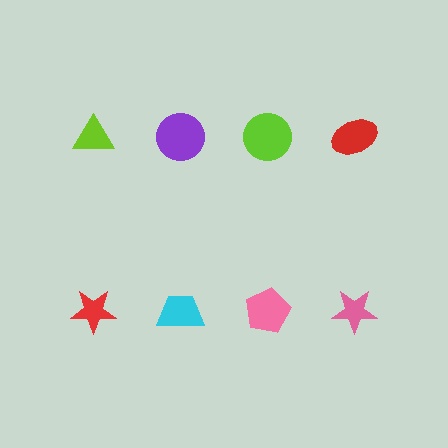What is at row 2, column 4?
A pink star.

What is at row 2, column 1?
A red star.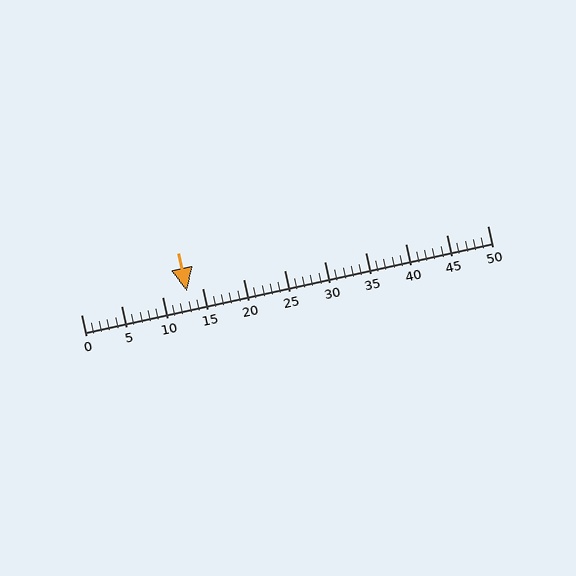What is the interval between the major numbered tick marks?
The major tick marks are spaced 5 units apart.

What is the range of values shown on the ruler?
The ruler shows values from 0 to 50.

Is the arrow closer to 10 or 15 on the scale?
The arrow is closer to 15.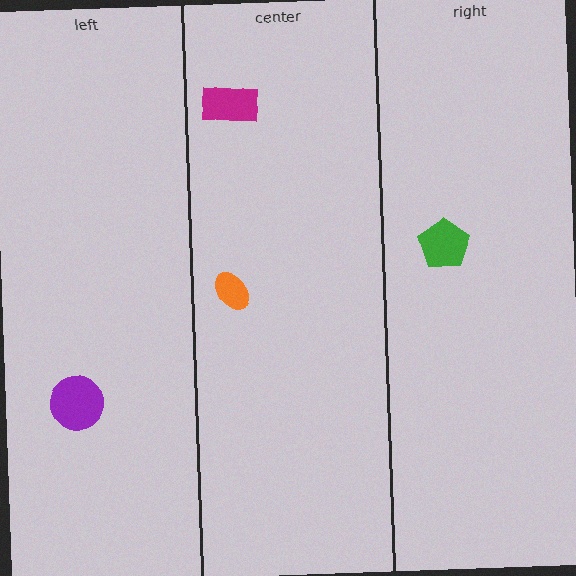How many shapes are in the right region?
1.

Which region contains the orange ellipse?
The center region.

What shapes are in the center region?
The orange ellipse, the magenta rectangle.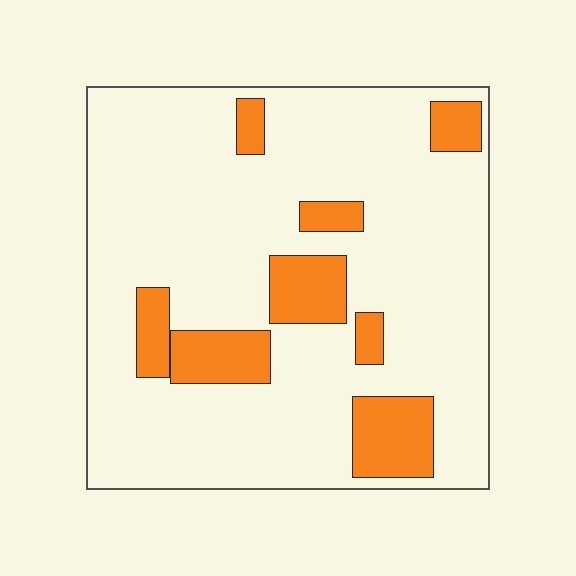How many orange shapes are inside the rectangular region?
8.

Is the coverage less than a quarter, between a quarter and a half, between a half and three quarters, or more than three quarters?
Less than a quarter.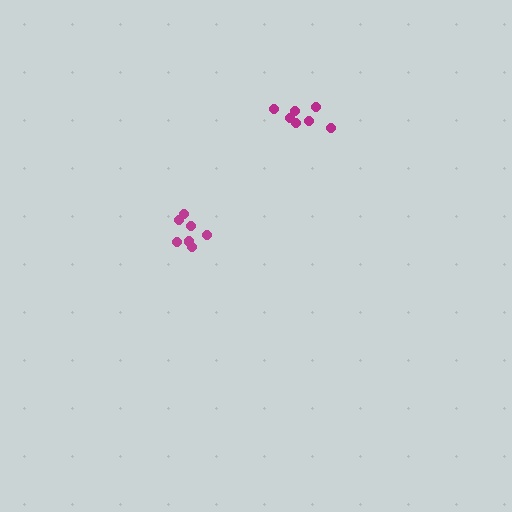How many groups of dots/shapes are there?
There are 2 groups.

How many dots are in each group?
Group 1: 7 dots, Group 2: 7 dots (14 total).